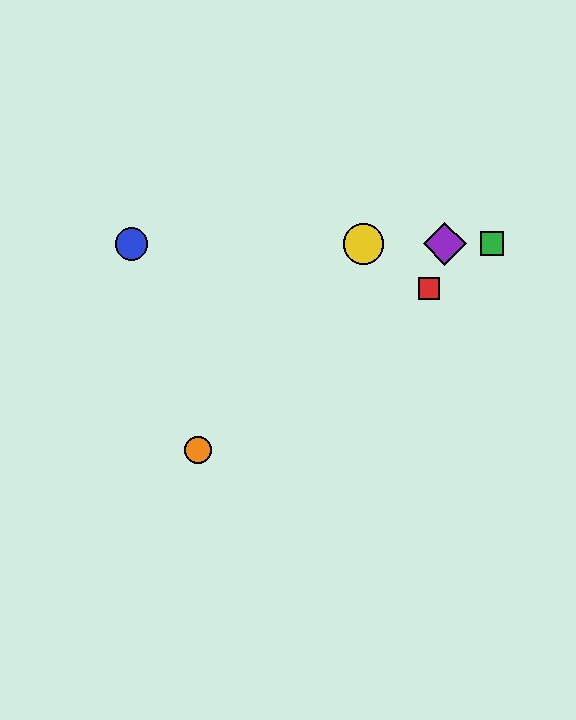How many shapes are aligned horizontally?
4 shapes (the blue circle, the green square, the yellow circle, the purple diamond) are aligned horizontally.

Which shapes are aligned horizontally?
The blue circle, the green square, the yellow circle, the purple diamond are aligned horizontally.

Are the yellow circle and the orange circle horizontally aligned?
No, the yellow circle is at y≈244 and the orange circle is at y≈450.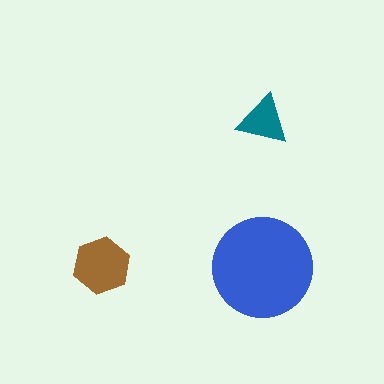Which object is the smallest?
The teal triangle.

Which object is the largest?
The blue circle.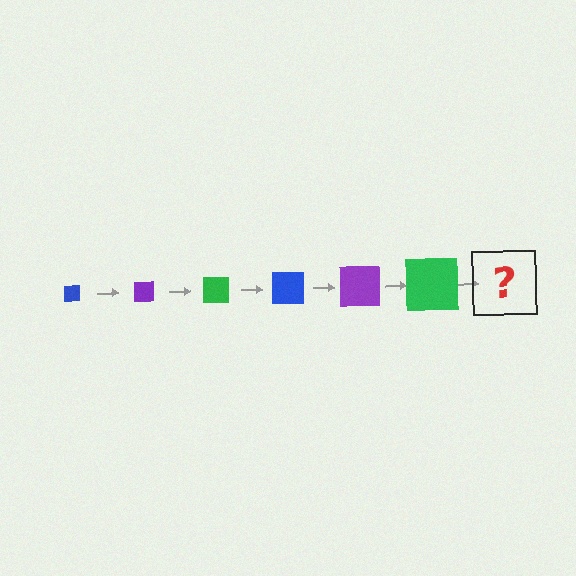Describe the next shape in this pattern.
It should be a blue square, larger than the previous one.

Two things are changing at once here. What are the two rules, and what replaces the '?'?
The two rules are that the square grows larger each step and the color cycles through blue, purple, and green. The '?' should be a blue square, larger than the previous one.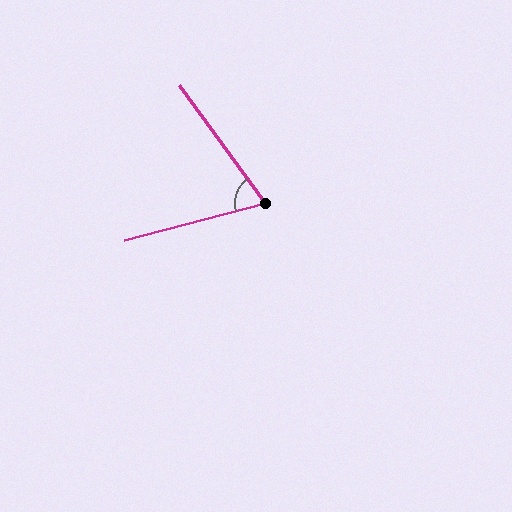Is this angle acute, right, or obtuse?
It is acute.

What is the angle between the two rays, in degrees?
Approximately 68 degrees.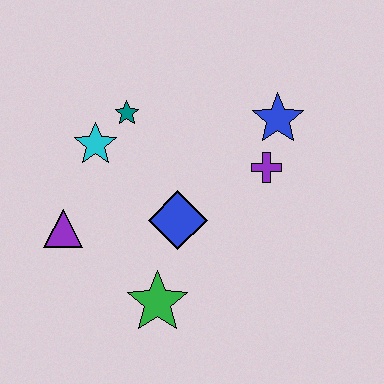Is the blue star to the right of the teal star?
Yes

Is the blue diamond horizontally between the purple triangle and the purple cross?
Yes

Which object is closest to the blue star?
The purple cross is closest to the blue star.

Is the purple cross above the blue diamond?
Yes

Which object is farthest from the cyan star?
The blue star is farthest from the cyan star.